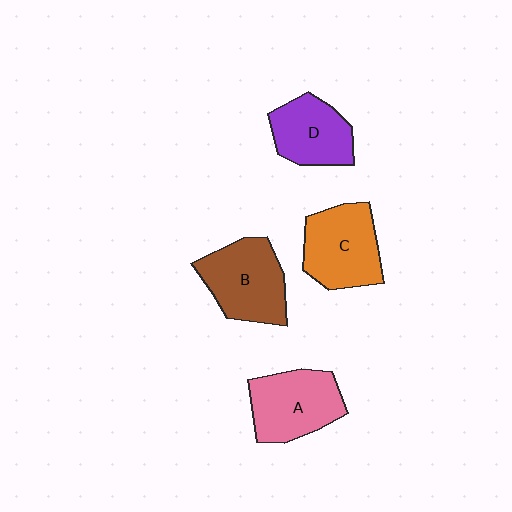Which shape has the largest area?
Shape B (brown).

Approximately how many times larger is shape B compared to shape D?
Approximately 1.2 times.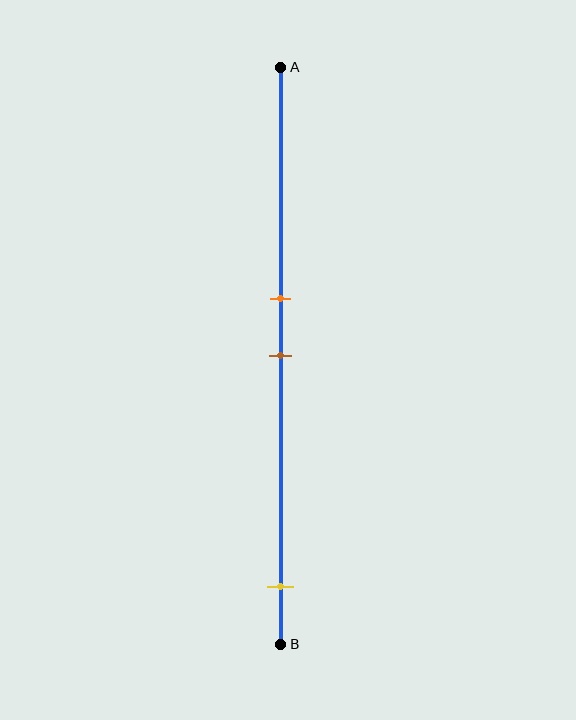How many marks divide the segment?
There are 3 marks dividing the segment.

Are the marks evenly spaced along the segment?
No, the marks are not evenly spaced.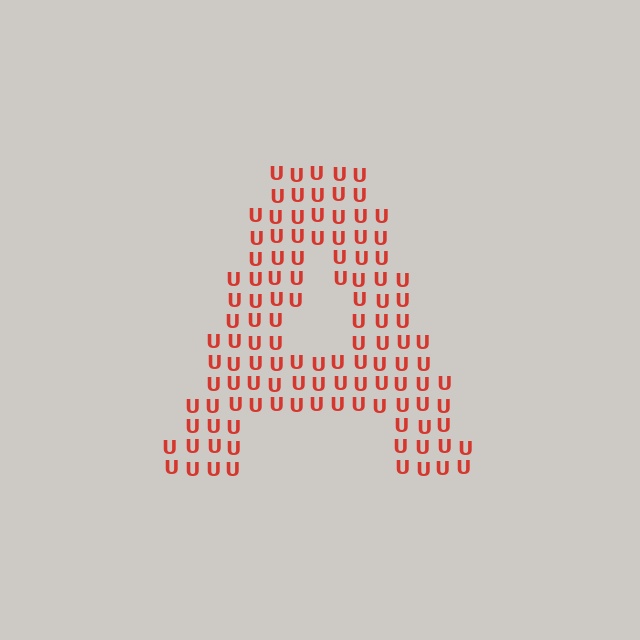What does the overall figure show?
The overall figure shows the letter A.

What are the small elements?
The small elements are letter U's.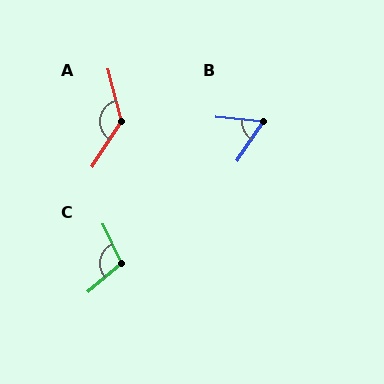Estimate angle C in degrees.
Approximately 105 degrees.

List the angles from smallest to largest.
B (61°), C (105°), A (133°).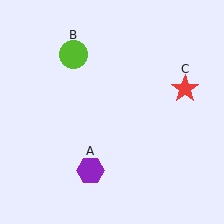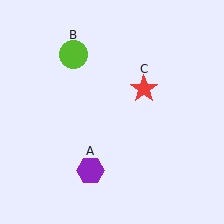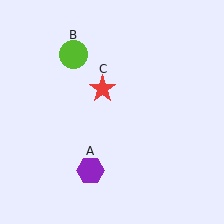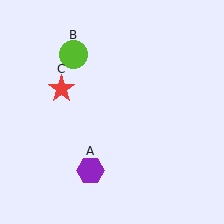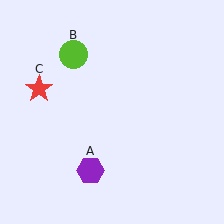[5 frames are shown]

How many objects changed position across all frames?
1 object changed position: red star (object C).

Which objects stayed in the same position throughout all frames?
Purple hexagon (object A) and lime circle (object B) remained stationary.